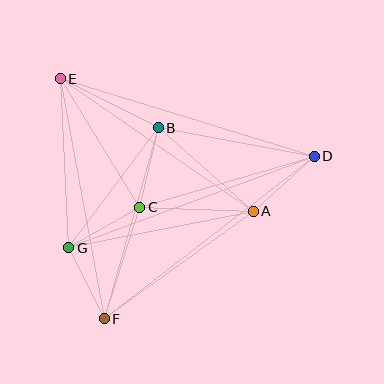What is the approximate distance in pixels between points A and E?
The distance between A and E is approximately 234 pixels.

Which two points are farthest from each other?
Points D and E are farthest from each other.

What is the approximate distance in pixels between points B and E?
The distance between B and E is approximately 110 pixels.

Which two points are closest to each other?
Points F and G are closest to each other.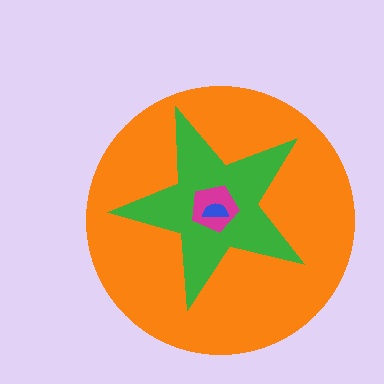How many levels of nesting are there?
4.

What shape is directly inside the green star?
The magenta pentagon.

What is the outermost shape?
The orange circle.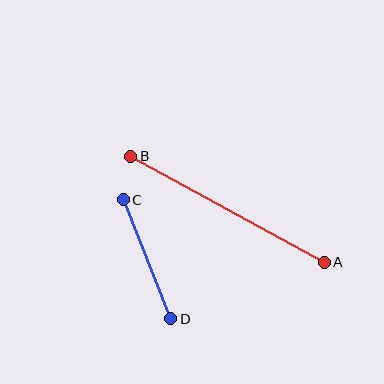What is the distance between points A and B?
The distance is approximately 221 pixels.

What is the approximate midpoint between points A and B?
The midpoint is at approximately (228, 209) pixels.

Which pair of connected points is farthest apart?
Points A and B are farthest apart.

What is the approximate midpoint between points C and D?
The midpoint is at approximately (147, 259) pixels.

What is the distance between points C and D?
The distance is approximately 128 pixels.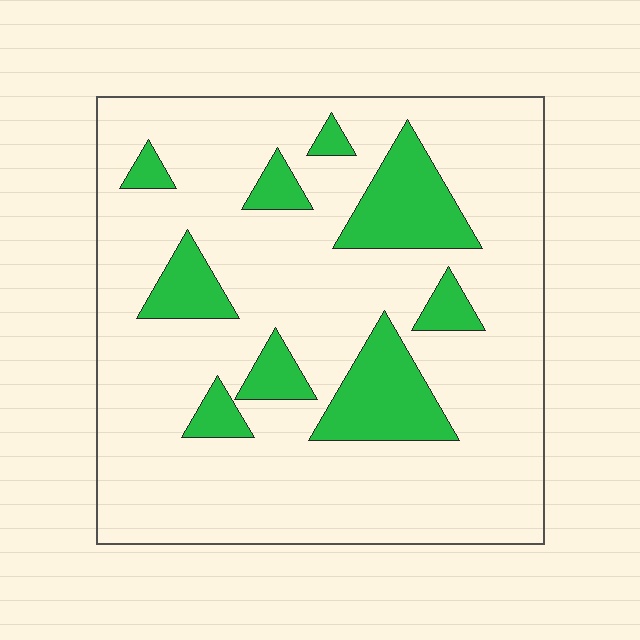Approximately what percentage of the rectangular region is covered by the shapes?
Approximately 20%.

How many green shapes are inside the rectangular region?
9.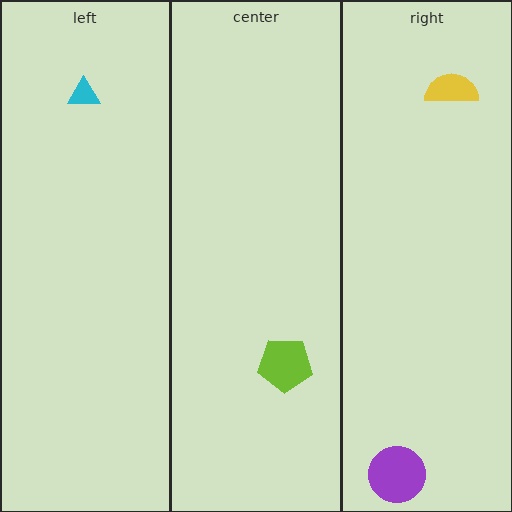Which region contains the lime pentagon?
The center region.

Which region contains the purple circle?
The right region.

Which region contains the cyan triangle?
The left region.